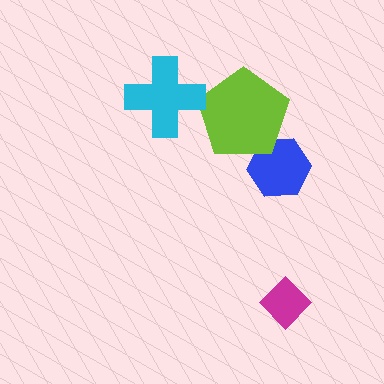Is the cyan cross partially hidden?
No, no other shape covers it.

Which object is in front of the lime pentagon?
The cyan cross is in front of the lime pentagon.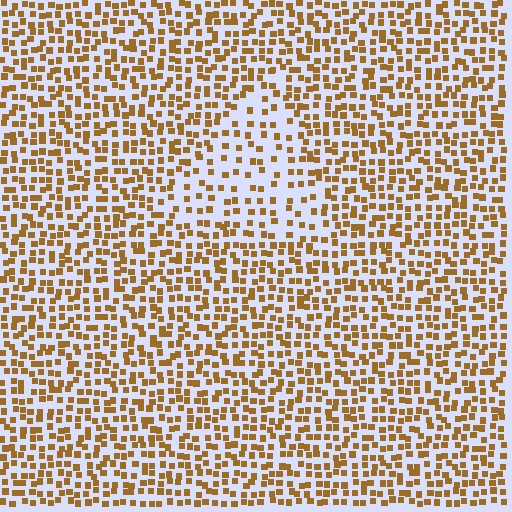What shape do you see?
I see a triangle.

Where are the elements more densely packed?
The elements are more densely packed outside the triangle boundary.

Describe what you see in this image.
The image contains small brown elements arranged at two different densities. A triangle-shaped region is visible where the elements are less densely packed than the surrounding area.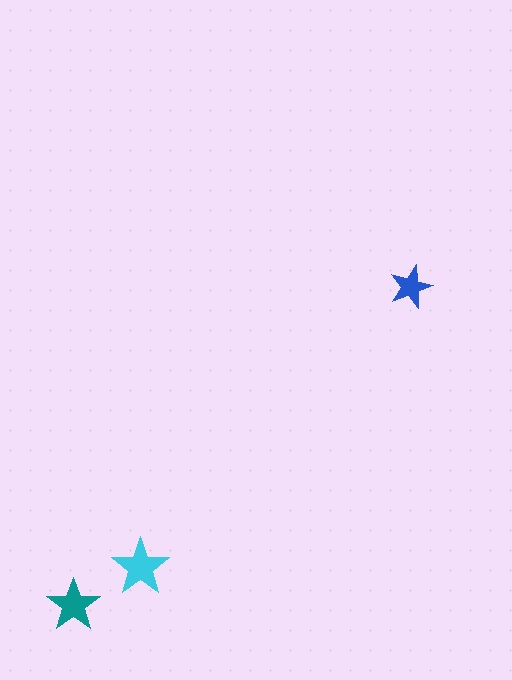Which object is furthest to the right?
The blue star is rightmost.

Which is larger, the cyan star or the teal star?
The cyan one.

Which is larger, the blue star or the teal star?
The teal one.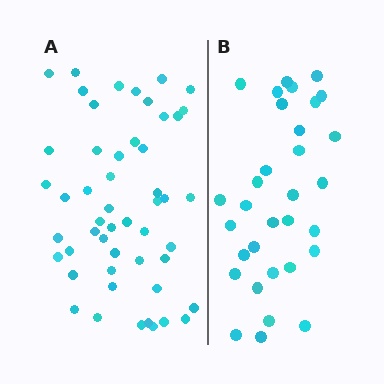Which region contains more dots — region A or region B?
Region A (the left region) has more dots.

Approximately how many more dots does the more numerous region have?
Region A has approximately 20 more dots than region B.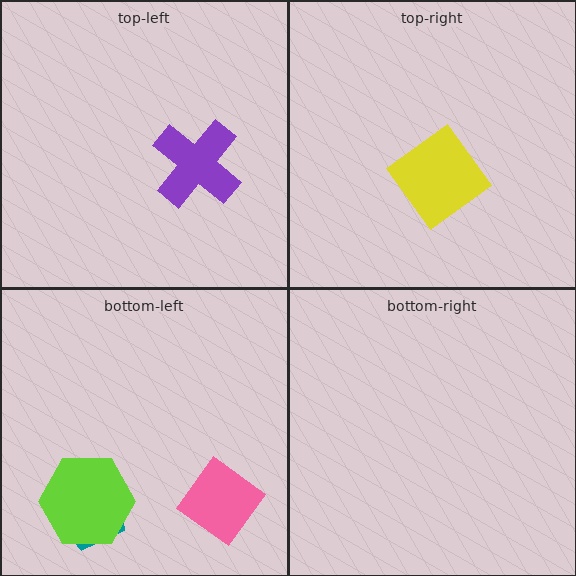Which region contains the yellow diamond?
The top-right region.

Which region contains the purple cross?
The top-left region.